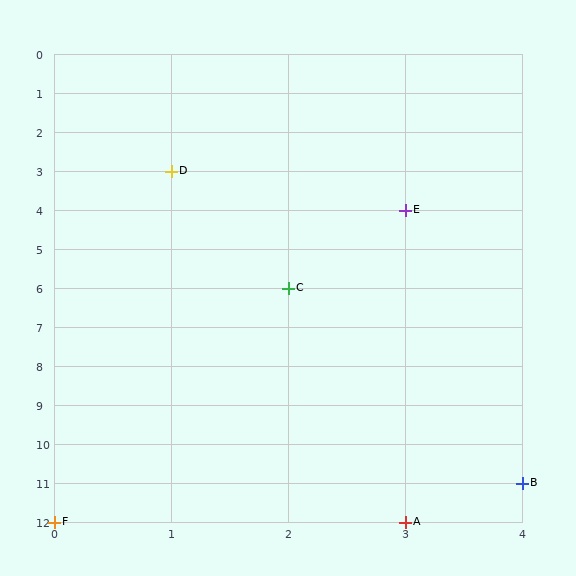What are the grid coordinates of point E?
Point E is at grid coordinates (3, 4).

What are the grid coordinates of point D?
Point D is at grid coordinates (1, 3).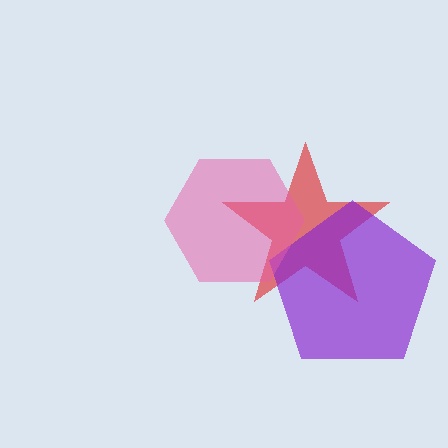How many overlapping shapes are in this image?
There are 3 overlapping shapes in the image.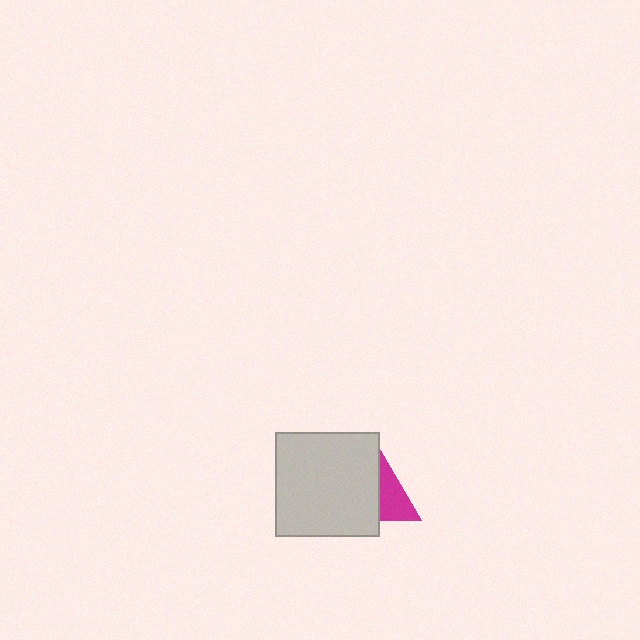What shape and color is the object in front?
The object in front is a light gray square.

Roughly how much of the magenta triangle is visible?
A small part of it is visible (roughly 39%).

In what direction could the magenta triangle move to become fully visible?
The magenta triangle could move right. That would shift it out from behind the light gray square entirely.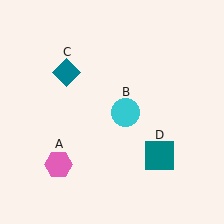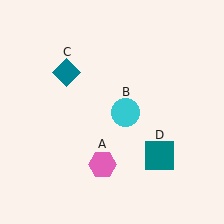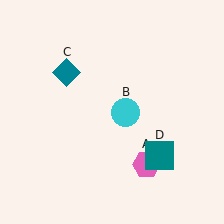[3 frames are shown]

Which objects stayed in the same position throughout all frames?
Cyan circle (object B) and teal diamond (object C) and teal square (object D) remained stationary.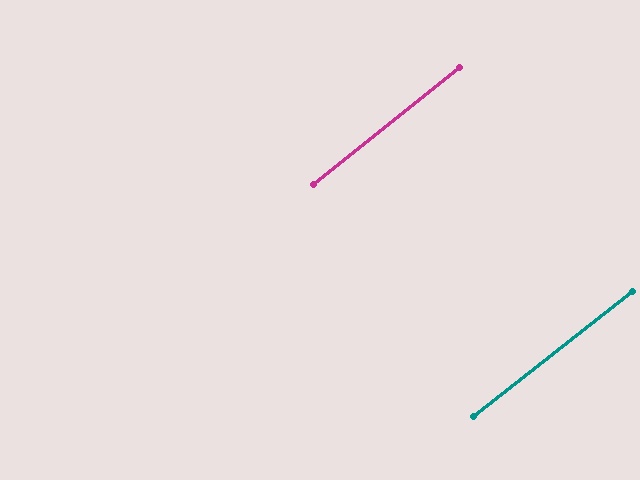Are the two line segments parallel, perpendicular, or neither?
Parallel — their directions differ by only 0.9°.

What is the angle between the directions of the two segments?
Approximately 1 degree.